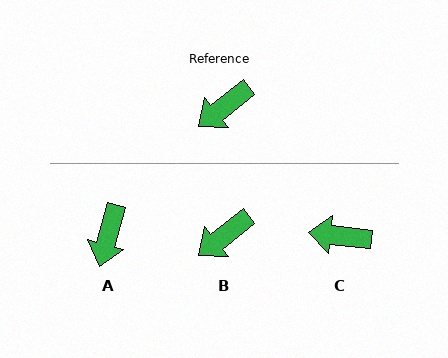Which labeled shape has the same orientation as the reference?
B.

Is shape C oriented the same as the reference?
No, it is off by about 44 degrees.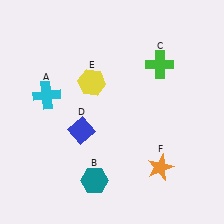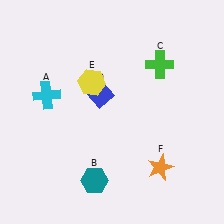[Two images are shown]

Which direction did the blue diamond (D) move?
The blue diamond (D) moved up.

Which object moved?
The blue diamond (D) moved up.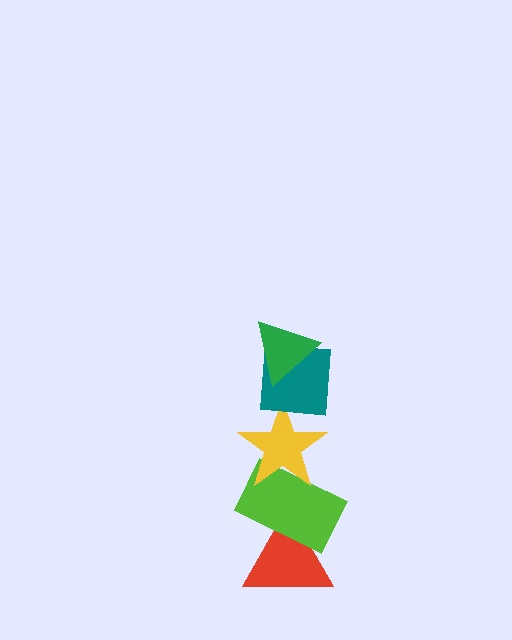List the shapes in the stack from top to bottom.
From top to bottom: the green triangle, the teal square, the yellow star, the lime rectangle, the red triangle.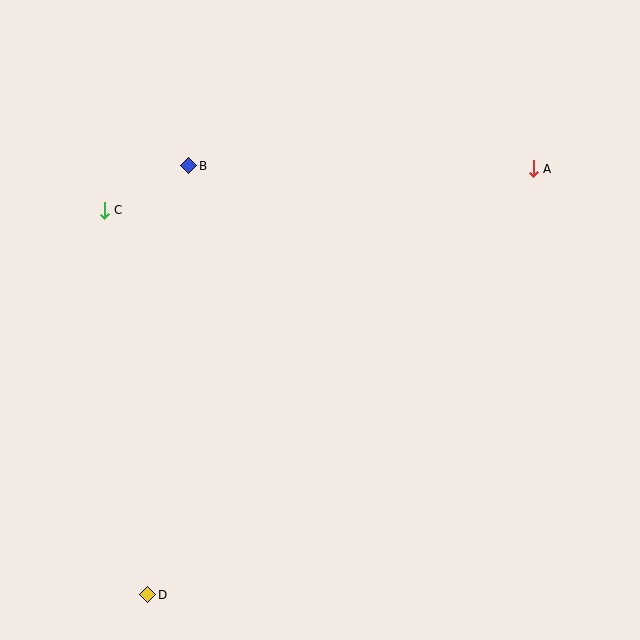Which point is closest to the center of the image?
Point B at (189, 166) is closest to the center.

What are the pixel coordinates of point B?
Point B is at (189, 166).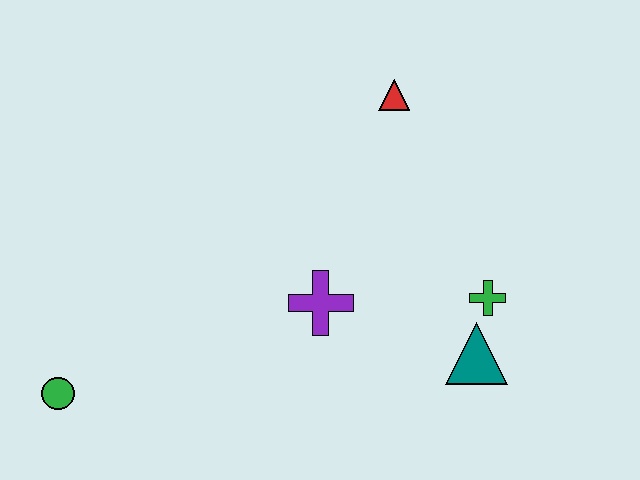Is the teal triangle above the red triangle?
No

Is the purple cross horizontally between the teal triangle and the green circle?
Yes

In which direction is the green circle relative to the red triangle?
The green circle is to the left of the red triangle.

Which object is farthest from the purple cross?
The green circle is farthest from the purple cross.